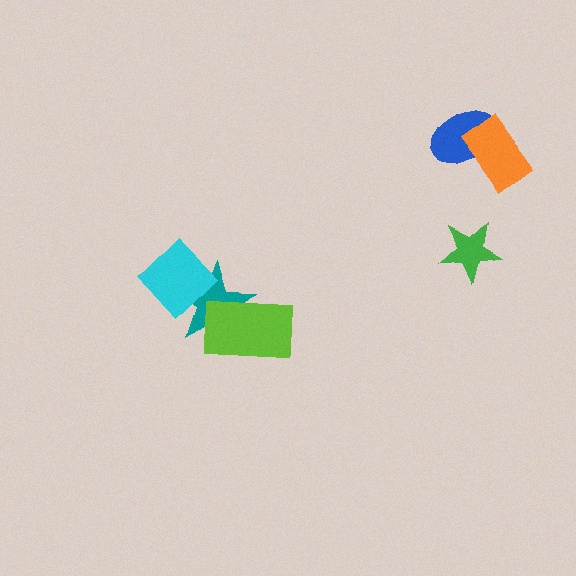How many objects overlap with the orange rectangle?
1 object overlaps with the orange rectangle.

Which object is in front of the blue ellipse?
The orange rectangle is in front of the blue ellipse.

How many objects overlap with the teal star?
2 objects overlap with the teal star.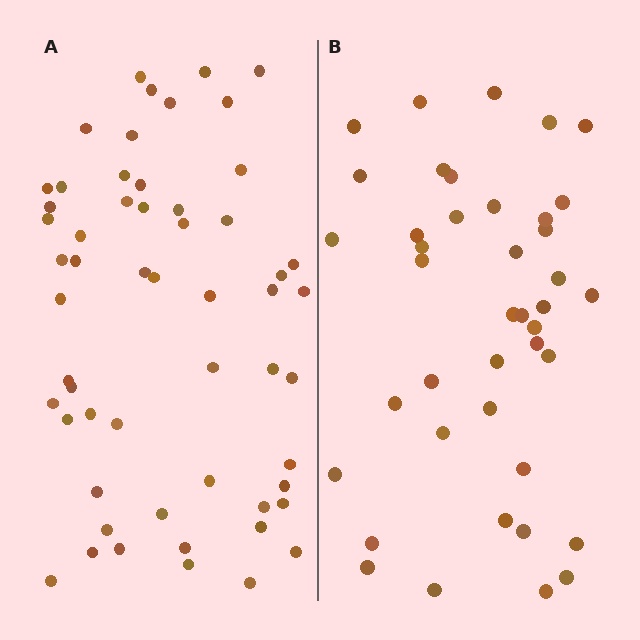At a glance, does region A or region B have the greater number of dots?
Region A (the left region) has more dots.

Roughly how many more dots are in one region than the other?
Region A has approximately 15 more dots than region B.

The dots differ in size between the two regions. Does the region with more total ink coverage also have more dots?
No. Region B has more total ink coverage because its dots are larger, but region A actually contains more individual dots. Total area can be misleading — the number of items is what matters here.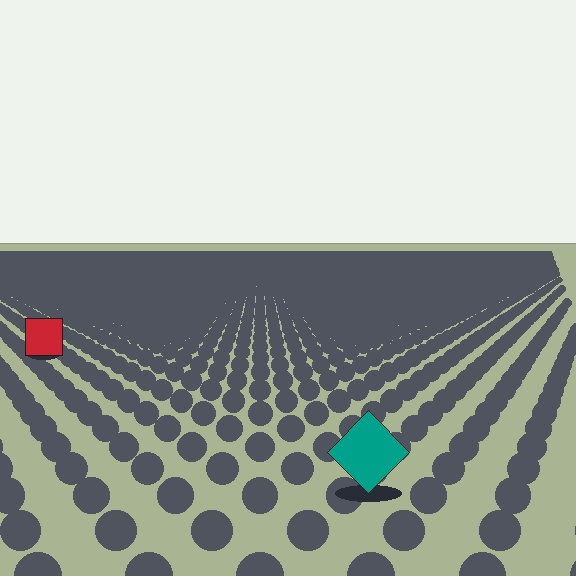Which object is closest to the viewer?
The teal diamond is closest. The texture marks near it are larger and more spread out.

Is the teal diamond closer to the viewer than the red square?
Yes. The teal diamond is closer — you can tell from the texture gradient: the ground texture is coarser near it.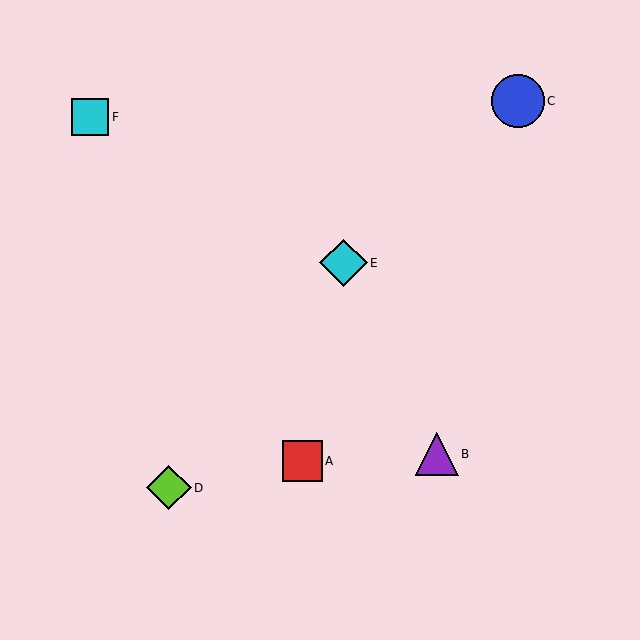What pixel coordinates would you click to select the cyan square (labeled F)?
Click at (90, 117) to select the cyan square F.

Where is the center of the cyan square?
The center of the cyan square is at (90, 117).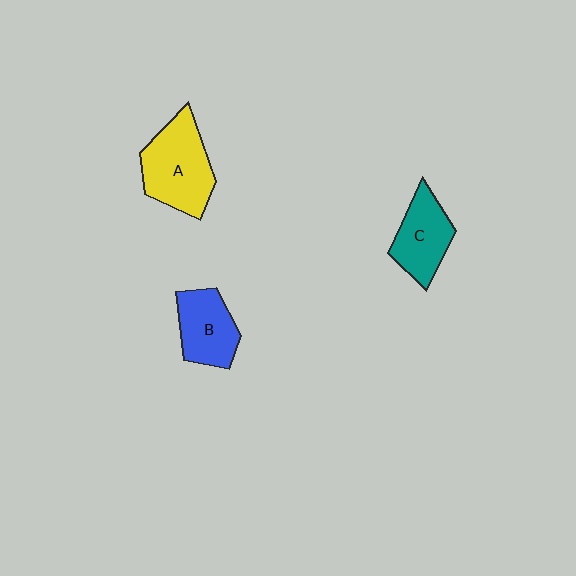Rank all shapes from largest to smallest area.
From largest to smallest: A (yellow), B (blue), C (teal).